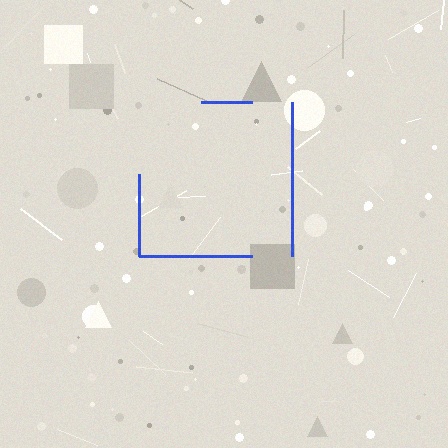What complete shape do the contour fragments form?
The contour fragments form a square.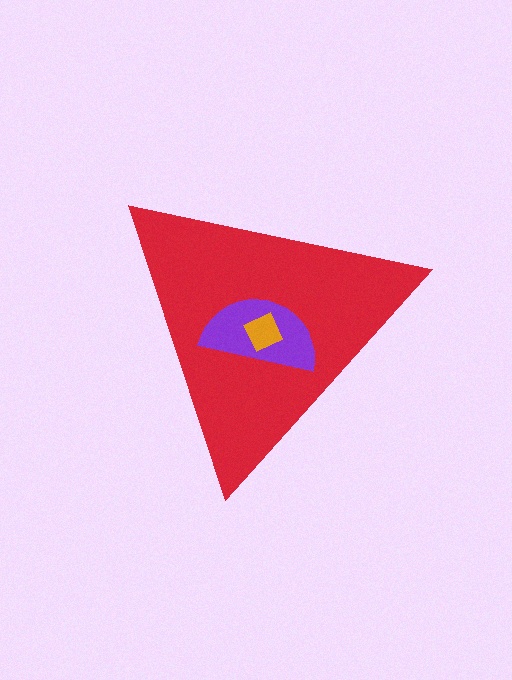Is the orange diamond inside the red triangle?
Yes.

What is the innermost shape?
The orange diamond.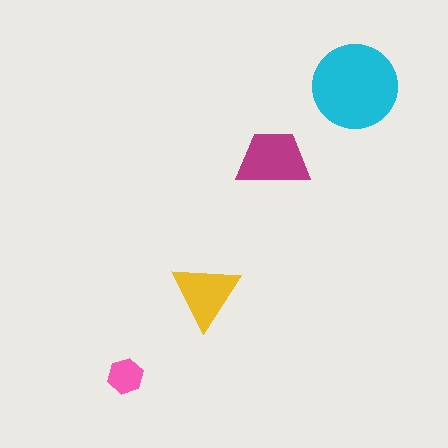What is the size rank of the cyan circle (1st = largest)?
1st.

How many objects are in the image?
There are 4 objects in the image.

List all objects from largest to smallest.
The cyan circle, the magenta trapezoid, the yellow triangle, the pink hexagon.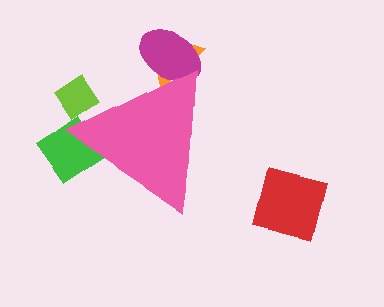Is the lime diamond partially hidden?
Yes, the lime diamond is partially hidden behind the pink triangle.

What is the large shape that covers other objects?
A pink triangle.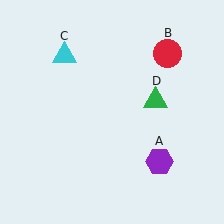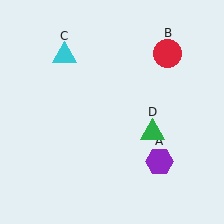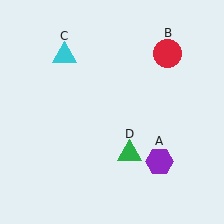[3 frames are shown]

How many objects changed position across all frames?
1 object changed position: green triangle (object D).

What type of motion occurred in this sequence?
The green triangle (object D) rotated clockwise around the center of the scene.